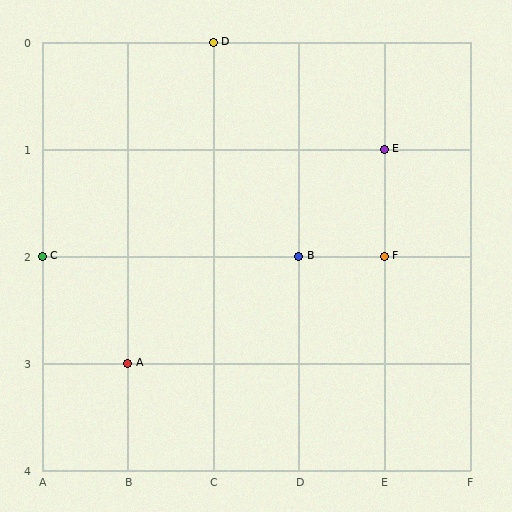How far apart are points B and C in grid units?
Points B and C are 3 columns apart.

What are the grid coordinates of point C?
Point C is at grid coordinates (A, 2).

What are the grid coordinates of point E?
Point E is at grid coordinates (E, 1).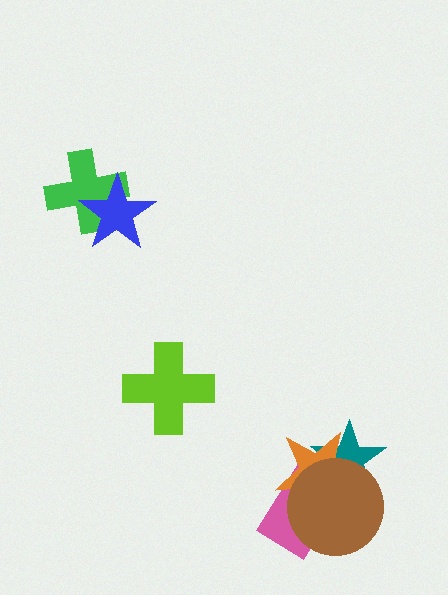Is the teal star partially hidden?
Yes, it is partially covered by another shape.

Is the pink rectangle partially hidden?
Yes, it is partially covered by another shape.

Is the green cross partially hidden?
Yes, it is partially covered by another shape.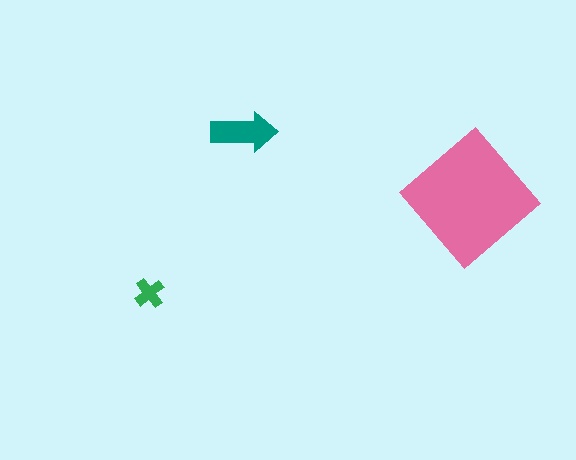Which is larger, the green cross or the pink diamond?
The pink diamond.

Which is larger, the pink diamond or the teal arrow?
The pink diamond.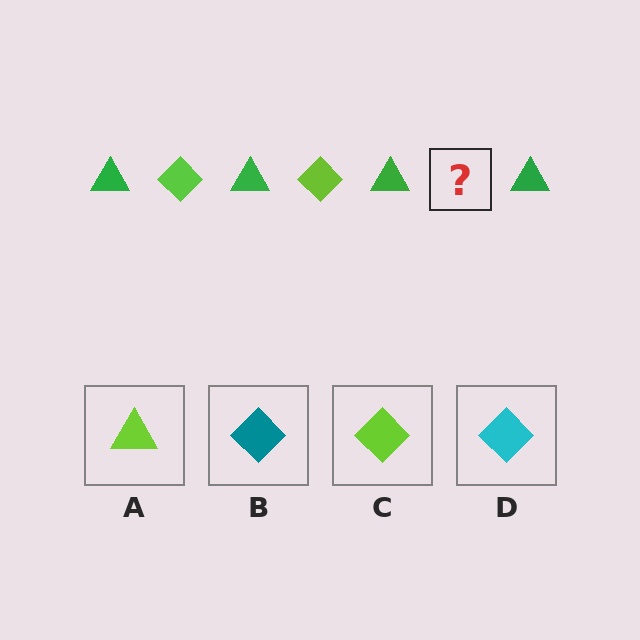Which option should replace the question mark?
Option C.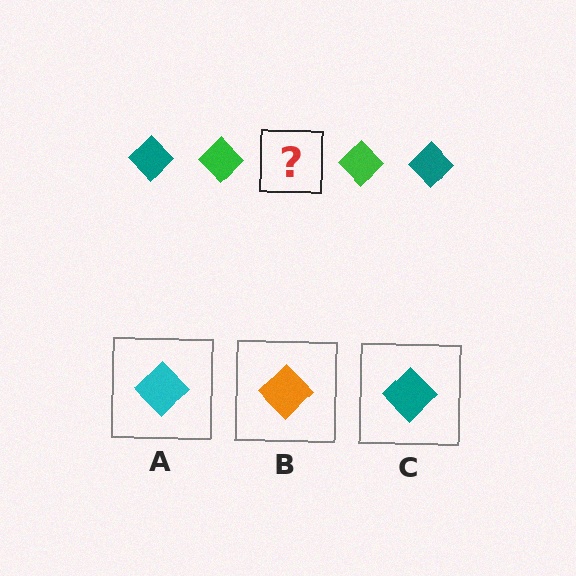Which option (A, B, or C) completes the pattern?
C.